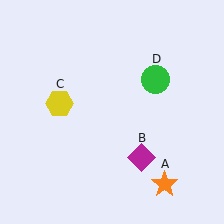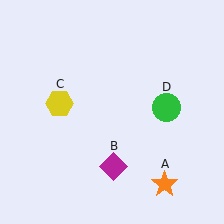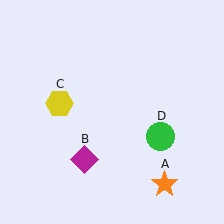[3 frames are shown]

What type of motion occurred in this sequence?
The magenta diamond (object B), green circle (object D) rotated clockwise around the center of the scene.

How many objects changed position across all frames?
2 objects changed position: magenta diamond (object B), green circle (object D).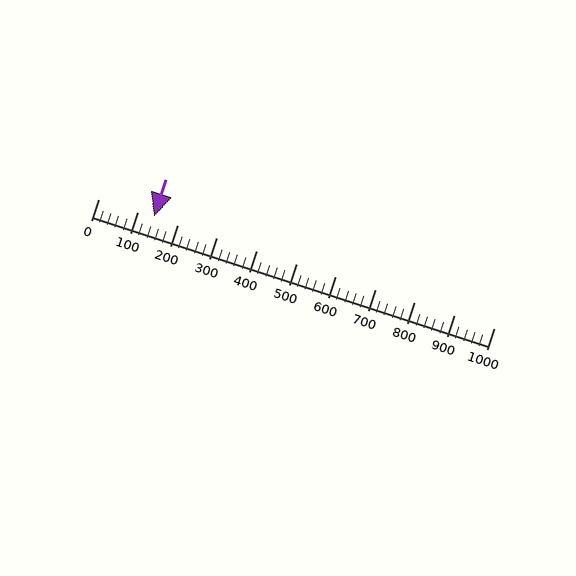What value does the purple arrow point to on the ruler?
The purple arrow points to approximately 140.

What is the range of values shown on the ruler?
The ruler shows values from 0 to 1000.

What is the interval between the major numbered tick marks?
The major tick marks are spaced 100 units apart.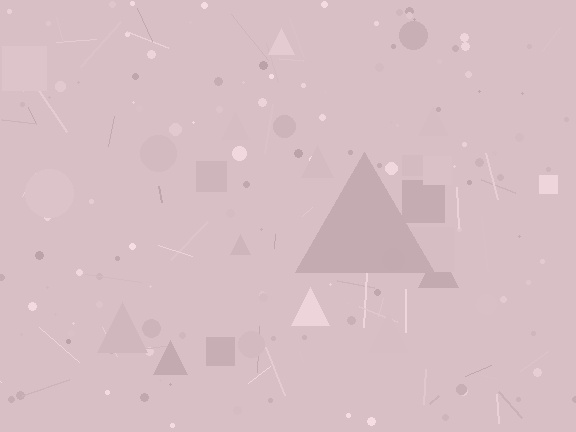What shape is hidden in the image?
A triangle is hidden in the image.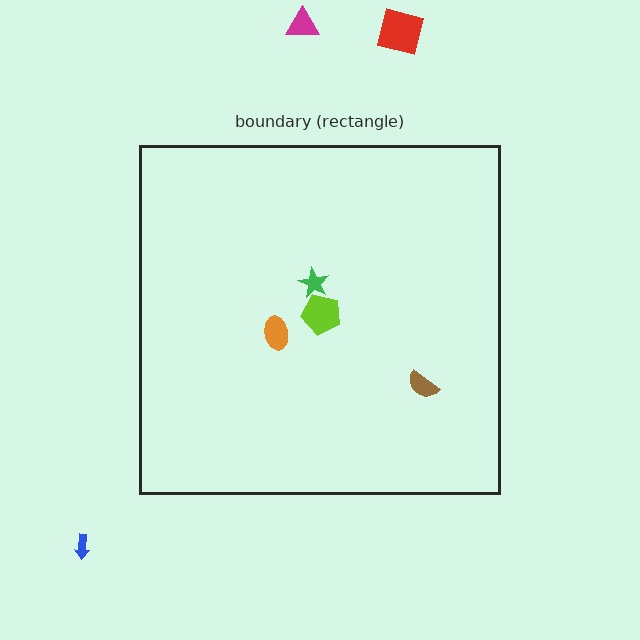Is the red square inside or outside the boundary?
Outside.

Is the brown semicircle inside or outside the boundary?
Inside.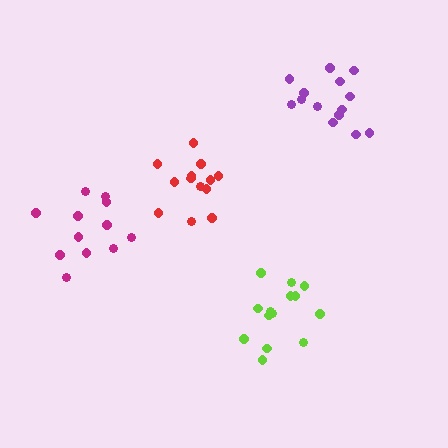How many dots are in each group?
Group 1: 13 dots, Group 2: 14 dots, Group 3: 12 dots, Group 4: 14 dots (53 total).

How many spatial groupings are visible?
There are 4 spatial groupings.